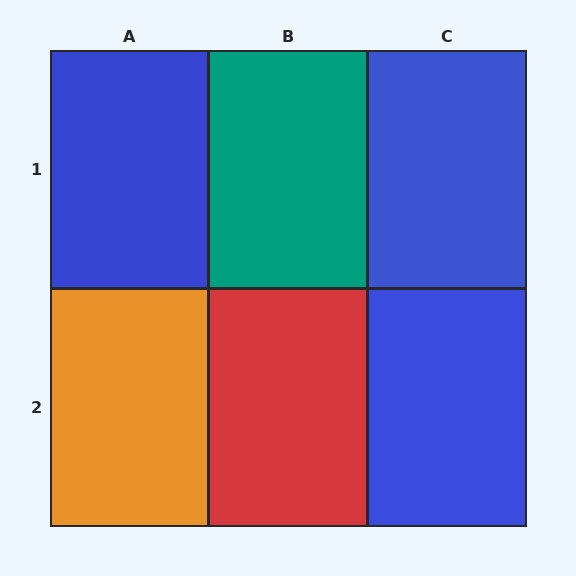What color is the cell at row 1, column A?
Blue.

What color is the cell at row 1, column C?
Blue.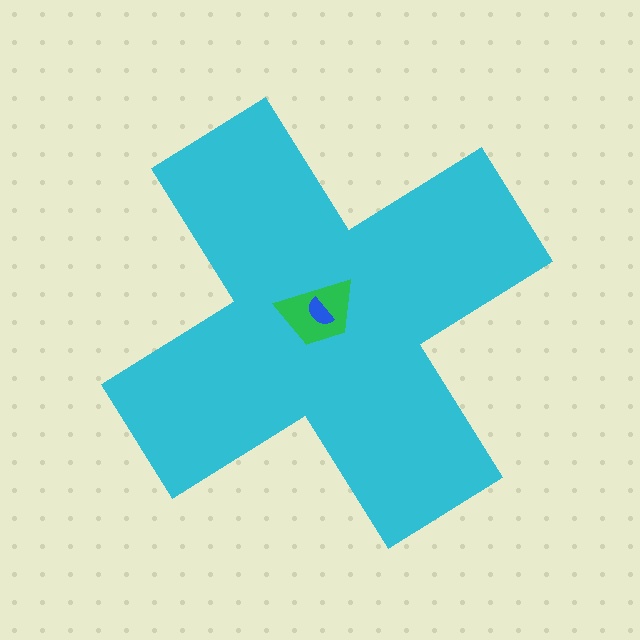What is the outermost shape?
The cyan cross.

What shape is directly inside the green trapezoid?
The blue semicircle.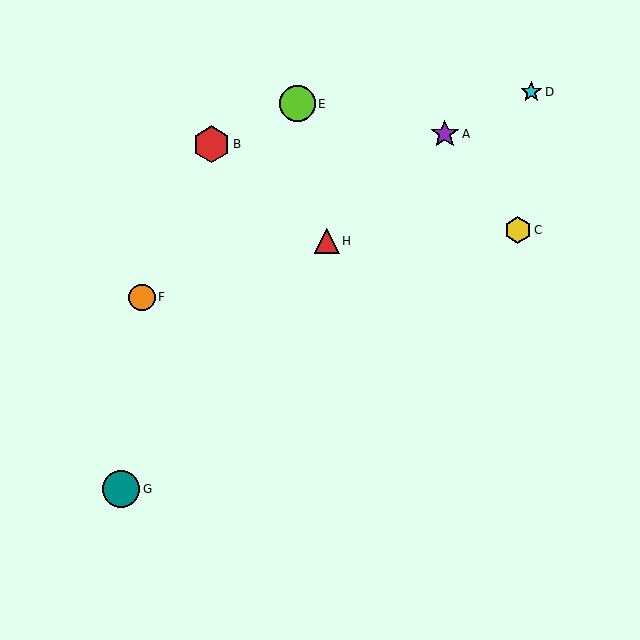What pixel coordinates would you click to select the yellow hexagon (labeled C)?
Click at (518, 230) to select the yellow hexagon C.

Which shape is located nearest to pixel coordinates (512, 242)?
The yellow hexagon (labeled C) at (518, 230) is nearest to that location.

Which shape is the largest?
The teal circle (labeled G) is the largest.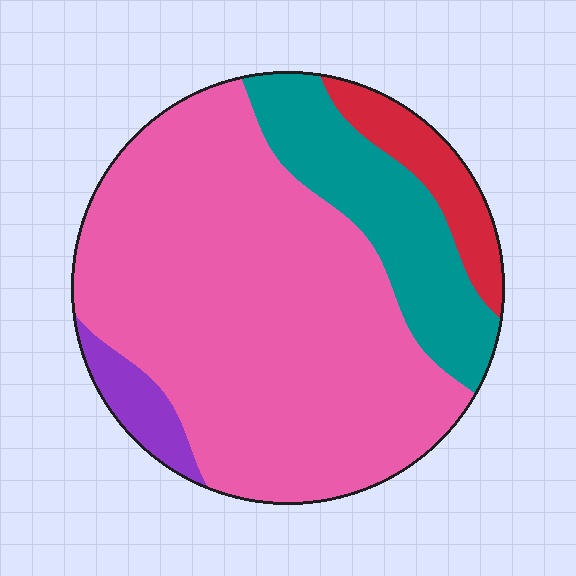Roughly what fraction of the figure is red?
Red covers 8% of the figure.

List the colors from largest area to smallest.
From largest to smallest: pink, teal, red, purple.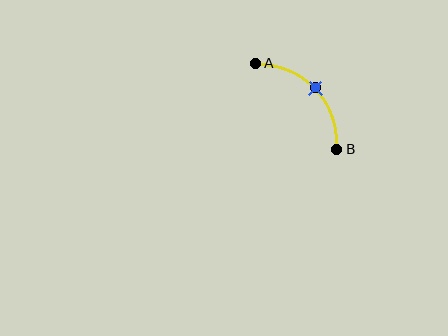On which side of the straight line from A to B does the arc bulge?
The arc bulges above and to the right of the straight line connecting A and B.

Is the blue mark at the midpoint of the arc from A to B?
Yes. The blue mark lies on the arc at equal arc-length from both A and B — it is the arc midpoint.